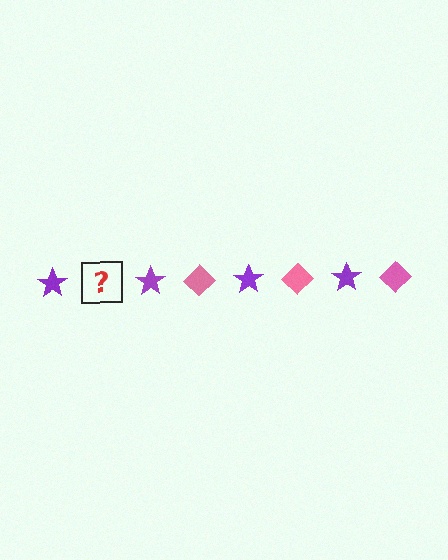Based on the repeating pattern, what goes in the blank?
The blank should be a pink diamond.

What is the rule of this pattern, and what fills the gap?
The rule is that the pattern alternates between purple star and pink diamond. The gap should be filled with a pink diamond.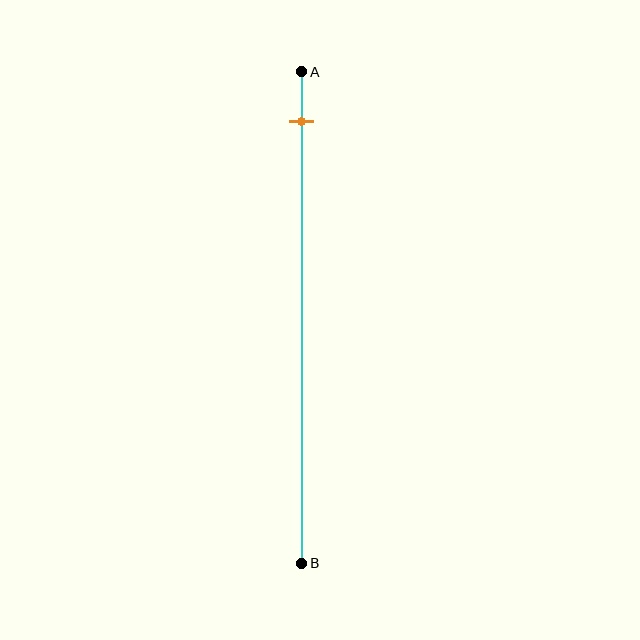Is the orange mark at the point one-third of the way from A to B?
No, the mark is at about 10% from A, not at the 33% one-third point.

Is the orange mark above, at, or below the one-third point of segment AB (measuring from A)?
The orange mark is above the one-third point of segment AB.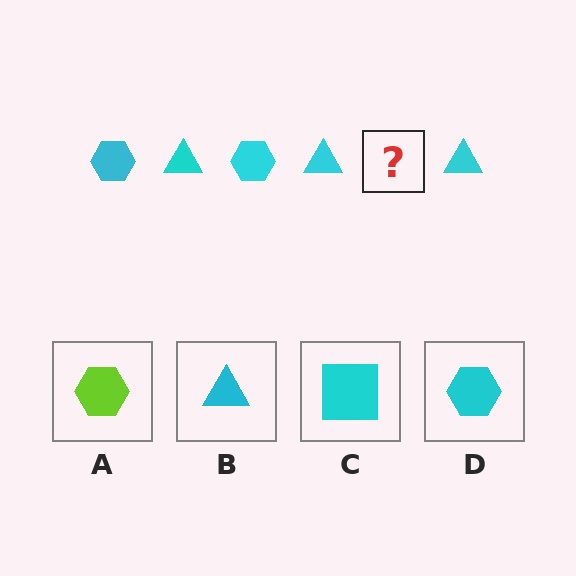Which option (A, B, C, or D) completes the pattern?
D.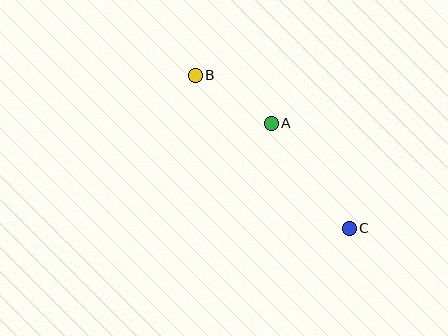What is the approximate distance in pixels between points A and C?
The distance between A and C is approximately 131 pixels.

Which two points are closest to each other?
Points A and B are closest to each other.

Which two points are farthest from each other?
Points B and C are farthest from each other.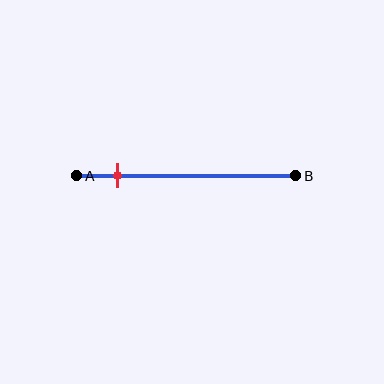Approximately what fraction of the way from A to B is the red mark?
The red mark is approximately 20% of the way from A to B.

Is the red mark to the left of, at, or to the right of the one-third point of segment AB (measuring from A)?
The red mark is to the left of the one-third point of segment AB.